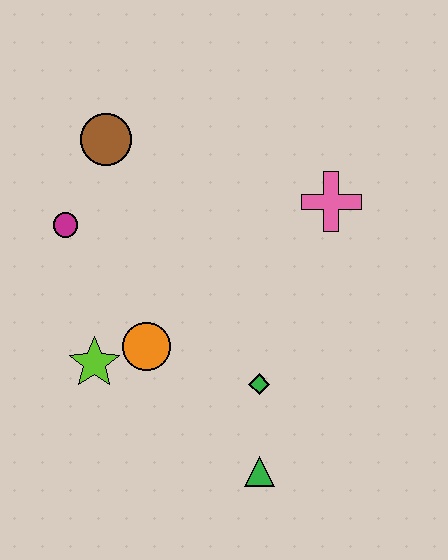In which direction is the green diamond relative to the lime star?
The green diamond is to the right of the lime star.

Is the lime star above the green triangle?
Yes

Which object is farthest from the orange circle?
The pink cross is farthest from the orange circle.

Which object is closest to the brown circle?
The magenta circle is closest to the brown circle.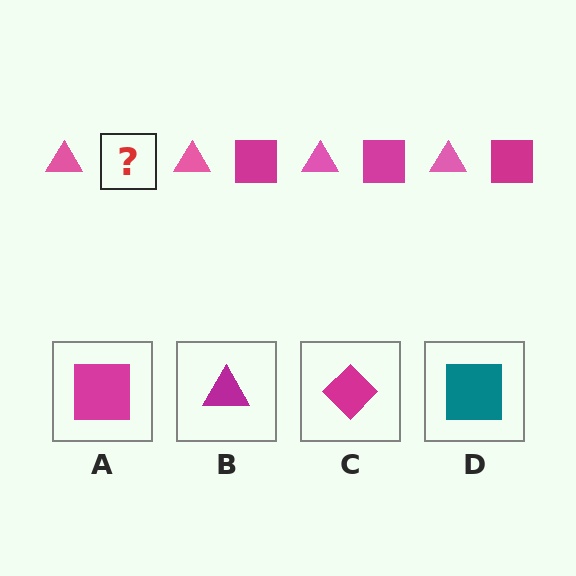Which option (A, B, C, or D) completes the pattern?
A.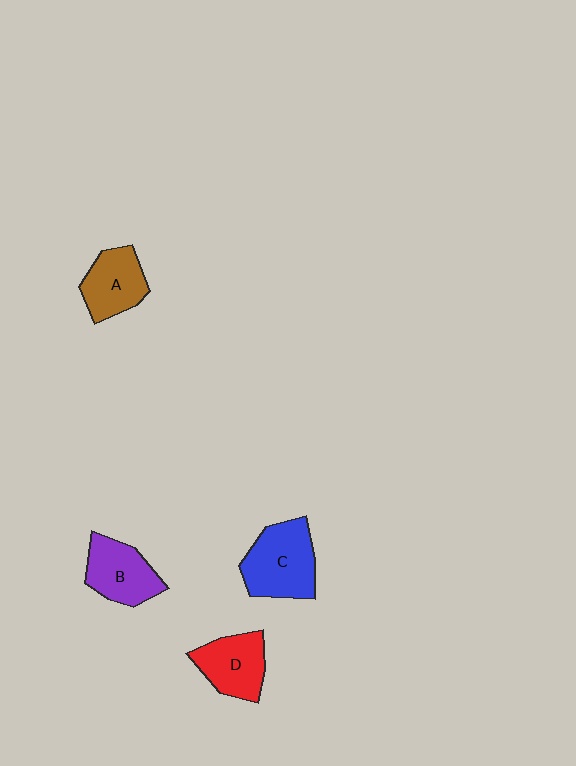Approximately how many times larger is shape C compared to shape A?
Approximately 1.3 times.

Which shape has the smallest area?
Shape A (brown).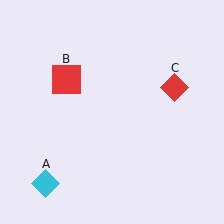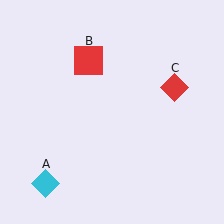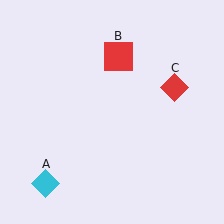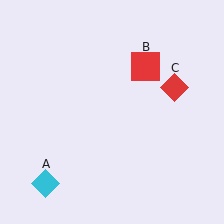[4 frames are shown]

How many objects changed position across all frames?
1 object changed position: red square (object B).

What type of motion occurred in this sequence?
The red square (object B) rotated clockwise around the center of the scene.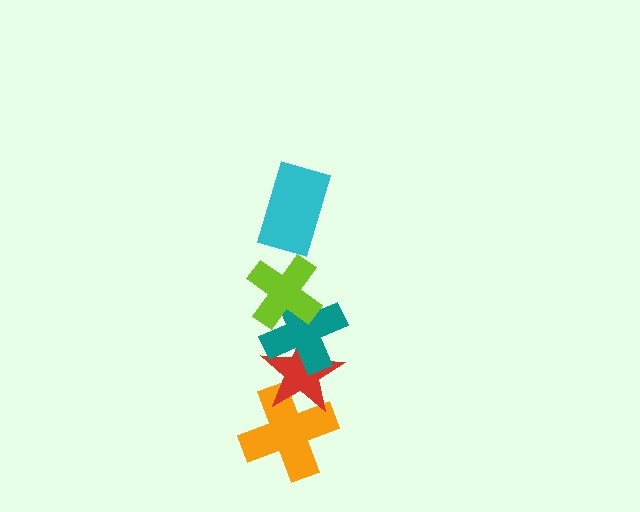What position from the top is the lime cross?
The lime cross is 2nd from the top.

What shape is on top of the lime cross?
The cyan rectangle is on top of the lime cross.